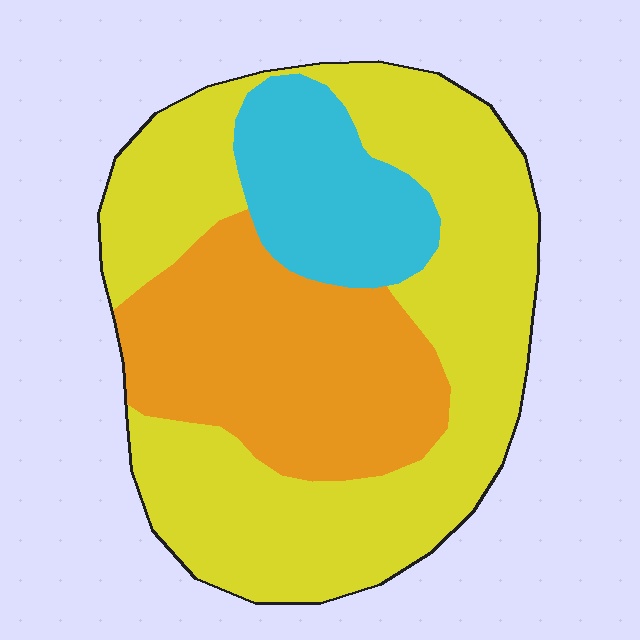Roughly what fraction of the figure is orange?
Orange takes up about one third (1/3) of the figure.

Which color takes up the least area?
Cyan, at roughly 15%.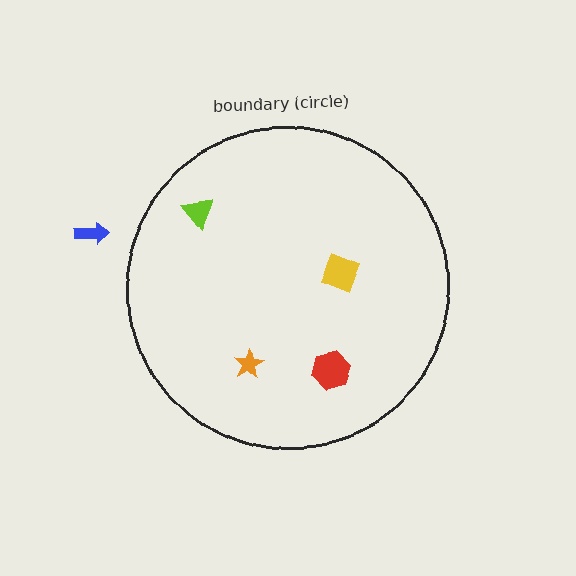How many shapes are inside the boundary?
4 inside, 1 outside.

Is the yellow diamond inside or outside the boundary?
Inside.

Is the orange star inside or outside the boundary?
Inside.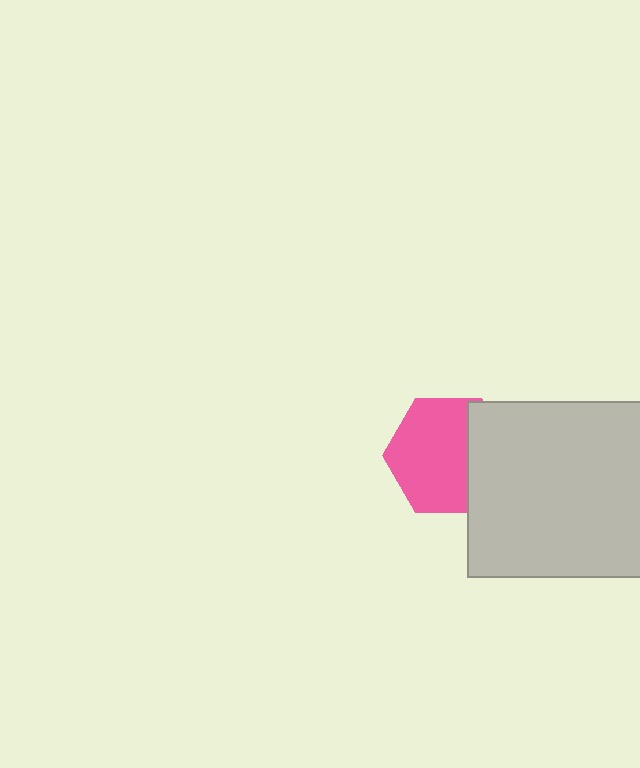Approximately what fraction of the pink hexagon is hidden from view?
Roughly 30% of the pink hexagon is hidden behind the light gray square.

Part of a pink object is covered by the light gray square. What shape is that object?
It is a hexagon.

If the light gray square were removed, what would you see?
You would see the complete pink hexagon.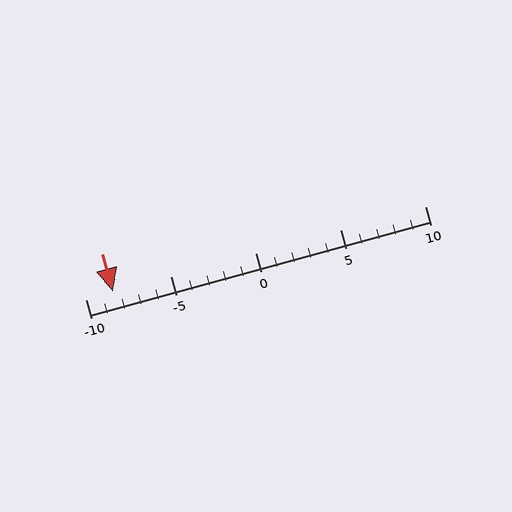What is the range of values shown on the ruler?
The ruler shows values from -10 to 10.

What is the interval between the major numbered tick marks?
The major tick marks are spaced 5 units apart.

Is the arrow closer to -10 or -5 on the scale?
The arrow is closer to -10.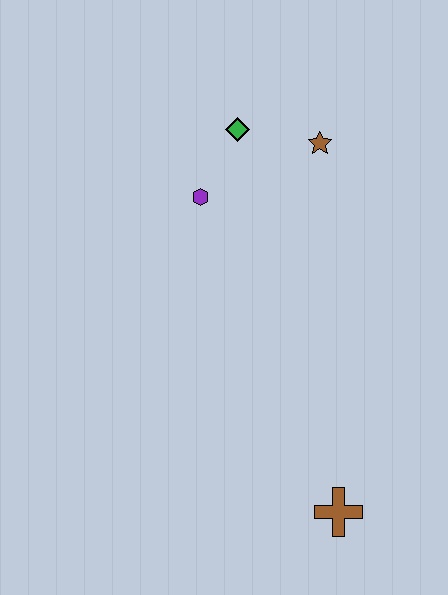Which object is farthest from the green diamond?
The brown cross is farthest from the green diamond.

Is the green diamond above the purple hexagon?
Yes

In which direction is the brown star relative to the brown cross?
The brown star is above the brown cross.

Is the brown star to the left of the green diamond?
No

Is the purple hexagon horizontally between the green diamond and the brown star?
No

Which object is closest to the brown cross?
The purple hexagon is closest to the brown cross.